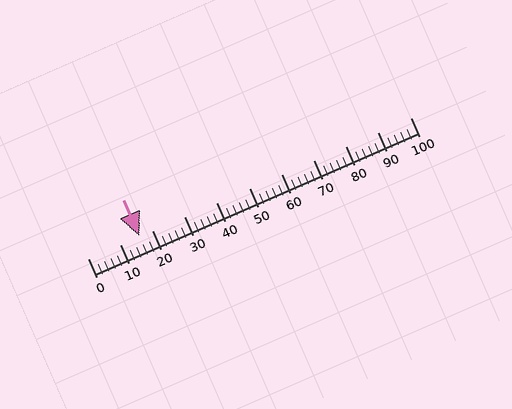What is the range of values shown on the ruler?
The ruler shows values from 0 to 100.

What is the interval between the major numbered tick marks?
The major tick marks are spaced 10 units apart.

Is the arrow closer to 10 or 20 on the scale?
The arrow is closer to 20.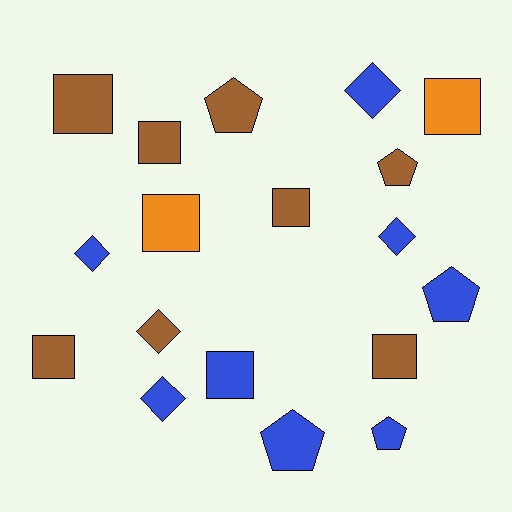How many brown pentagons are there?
There are 2 brown pentagons.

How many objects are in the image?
There are 18 objects.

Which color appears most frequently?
Brown, with 8 objects.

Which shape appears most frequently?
Square, with 8 objects.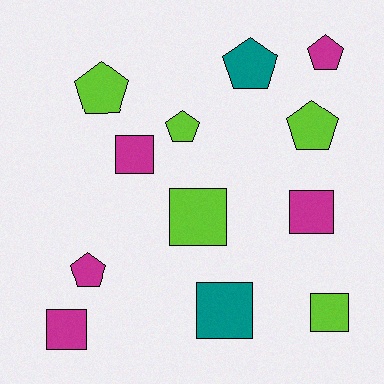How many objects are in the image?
There are 12 objects.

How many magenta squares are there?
There are 3 magenta squares.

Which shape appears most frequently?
Pentagon, with 6 objects.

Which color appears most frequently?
Magenta, with 5 objects.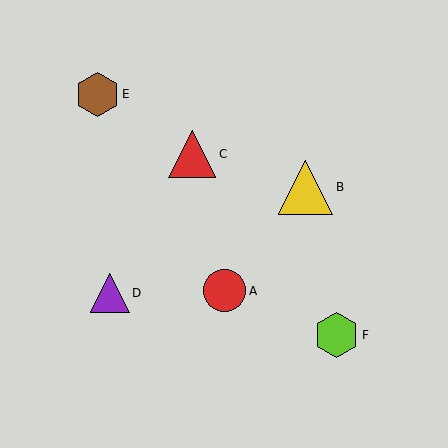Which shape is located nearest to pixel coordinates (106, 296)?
The purple triangle (labeled D) at (110, 293) is nearest to that location.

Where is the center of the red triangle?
The center of the red triangle is at (192, 154).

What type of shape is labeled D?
Shape D is a purple triangle.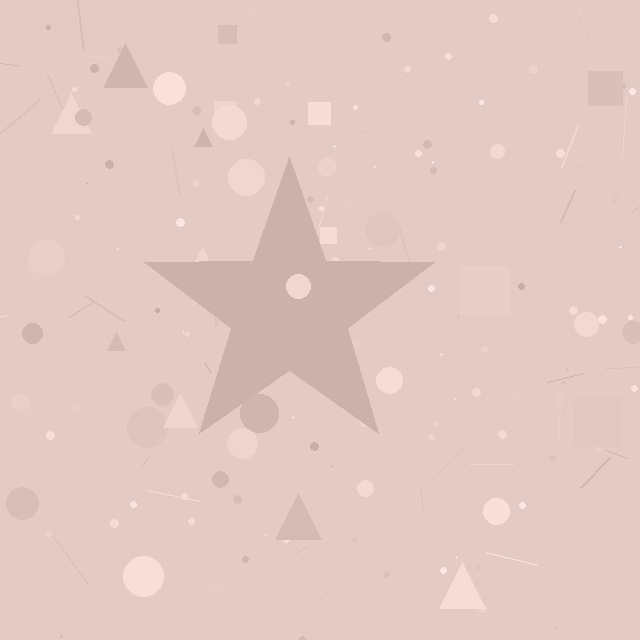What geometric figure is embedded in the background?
A star is embedded in the background.